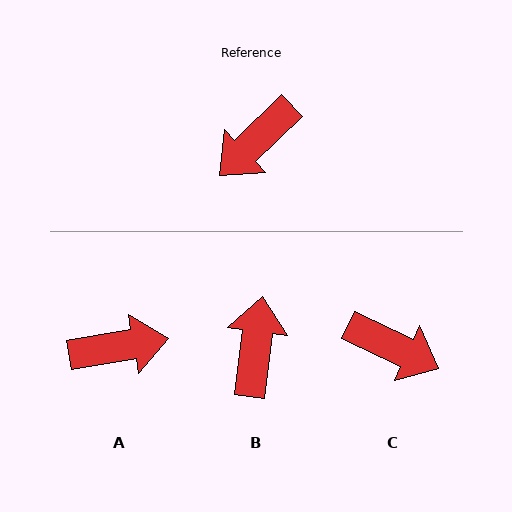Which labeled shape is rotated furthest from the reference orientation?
A, about 146 degrees away.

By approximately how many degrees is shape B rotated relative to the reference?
Approximately 141 degrees clockwise.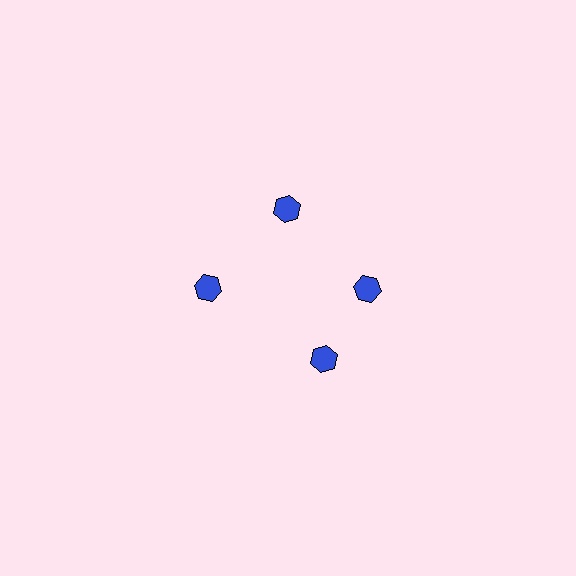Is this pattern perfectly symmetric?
No. The 4 blue hexagons are arranged in a ring, but one element near the 6 o'clock position is rotated out of alignment along the ring, breaking the 4-fold rotational symmetry.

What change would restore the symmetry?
The symmetry would be restored by rotating it back into even spacing with its neighbors so that all 4 hexagons sit at equal angles and equal distance from the center.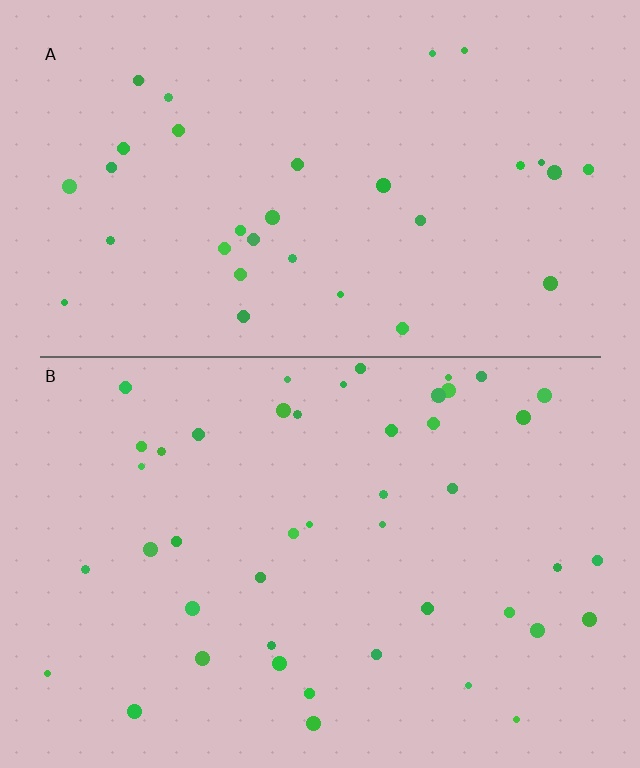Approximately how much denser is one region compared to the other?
Approximately 1.4× — region B over region A.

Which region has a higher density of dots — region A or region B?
B (the bottom).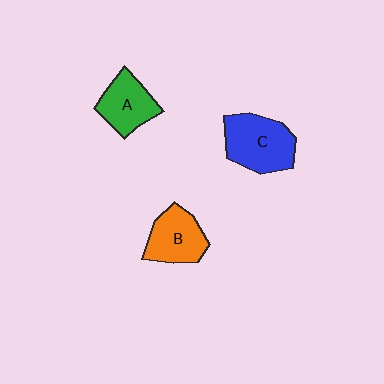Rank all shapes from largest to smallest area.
From largest to smallest: C (blue), B (orange), A (green).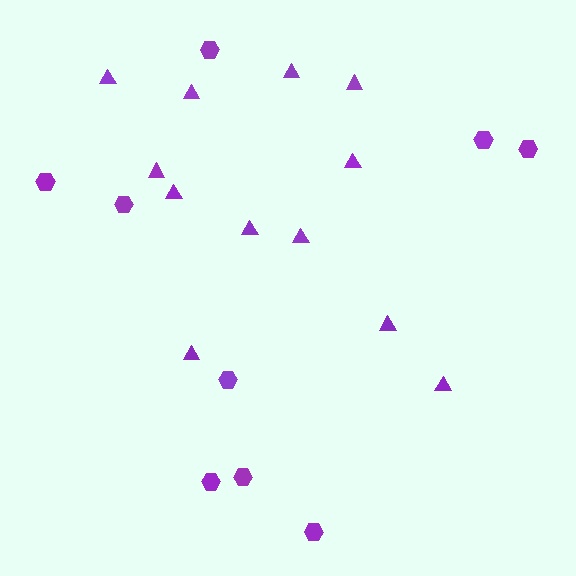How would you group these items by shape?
There are 2 groups: one group of triangles (12) and one group of hexagons (9).